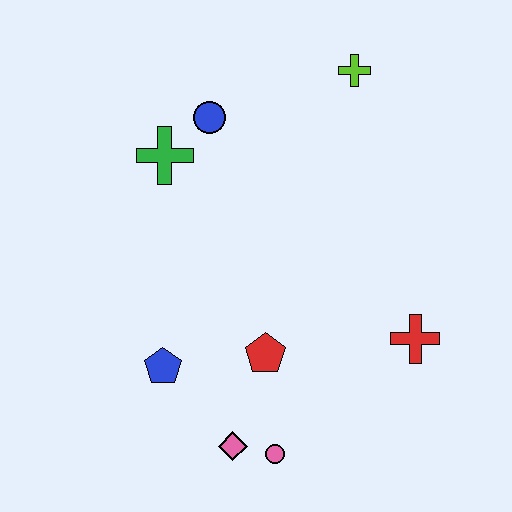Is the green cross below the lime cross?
Yes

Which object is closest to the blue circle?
The green cross is closest to the blue circle.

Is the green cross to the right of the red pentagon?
No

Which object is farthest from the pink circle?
The lime cross is farthest from the pink circle.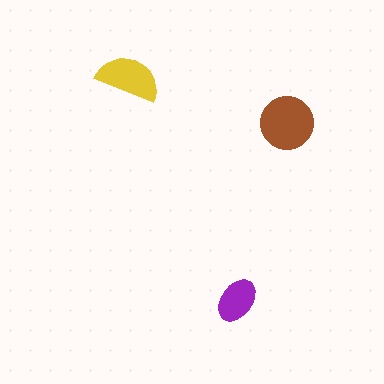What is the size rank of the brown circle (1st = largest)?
1st.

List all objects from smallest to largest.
The purple ellipse, the yellow semicircle, the brown circle.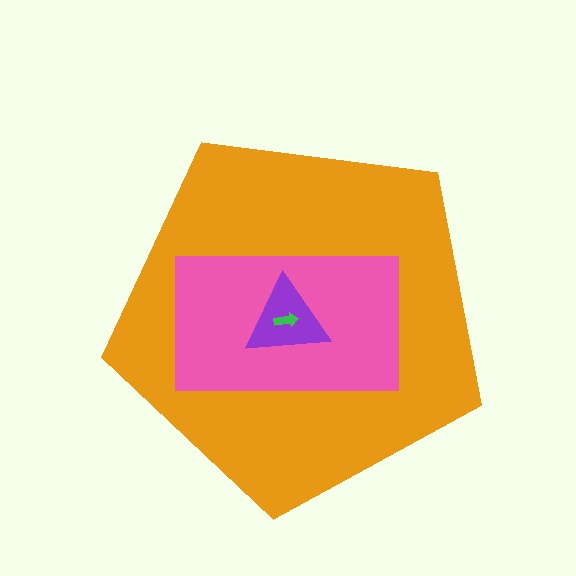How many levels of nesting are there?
4.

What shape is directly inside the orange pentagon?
The pink rectangle.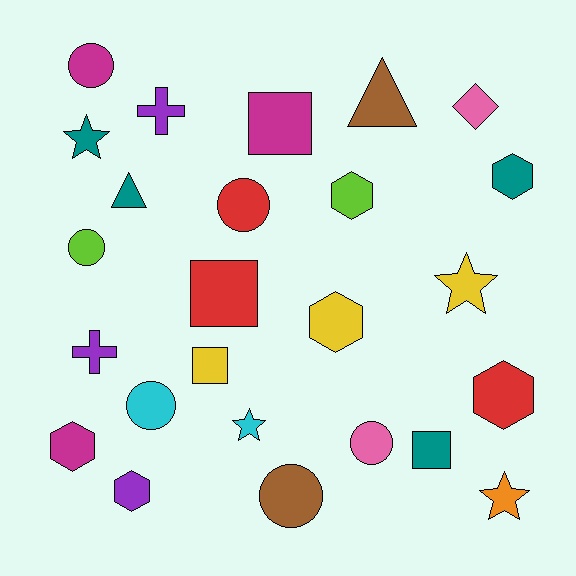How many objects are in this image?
There are 25 objects.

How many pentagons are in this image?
There are no pentagons.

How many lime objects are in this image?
There are 2 lime objects.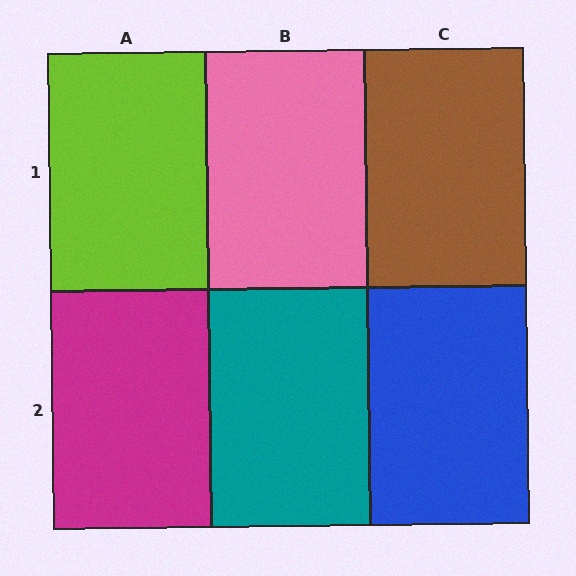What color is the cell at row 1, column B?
Pink.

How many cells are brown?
1 cell is brown.